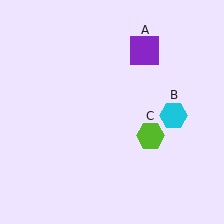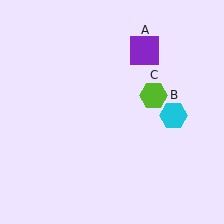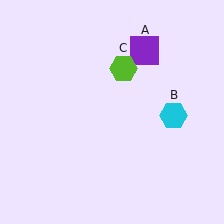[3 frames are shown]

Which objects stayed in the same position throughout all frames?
Purple square (object A) and cyan hexagon (object B) remained stationary.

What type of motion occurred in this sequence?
The lime hexagon (object C) rotated counterclockwise around the center of the scene.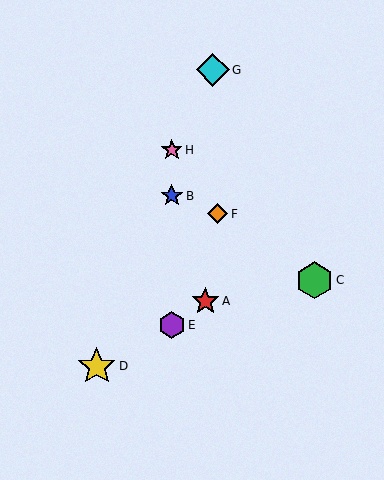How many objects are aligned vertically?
3 objects (B, E, H) are aligned vertically.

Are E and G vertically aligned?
No, E is at x≈172 and G is at x≈213.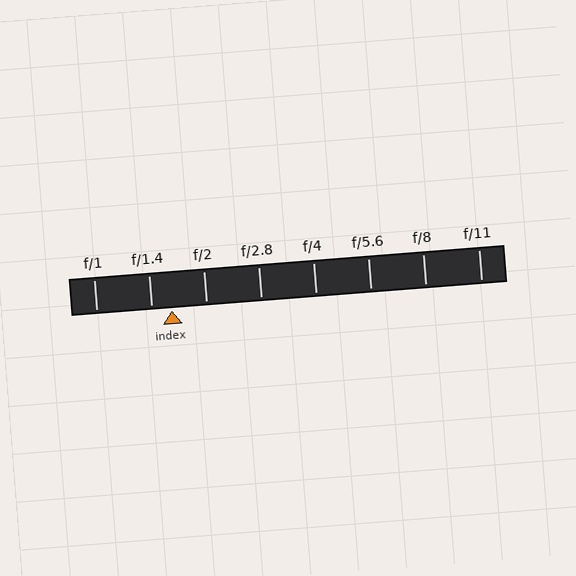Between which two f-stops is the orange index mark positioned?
The index mark is between f/1.4 and f/2.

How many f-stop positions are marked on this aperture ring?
There are 8 f-stop positions marked.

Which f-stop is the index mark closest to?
The index mark is closest to f/1.4.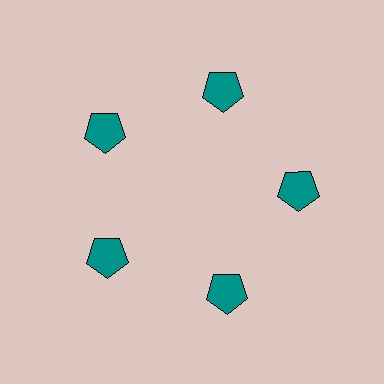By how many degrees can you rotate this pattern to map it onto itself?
The pattern maps onto itself every 72 degrees of rotation.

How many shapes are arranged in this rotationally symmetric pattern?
There are 5 shapes, arranged in 5 groups of 1.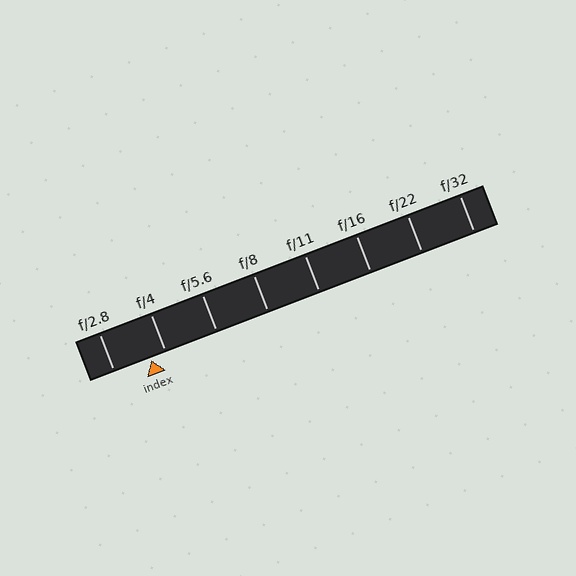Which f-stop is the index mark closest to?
The index mark is closest to f/4.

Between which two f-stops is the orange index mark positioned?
The index mark is between f/2.8 and f/4.